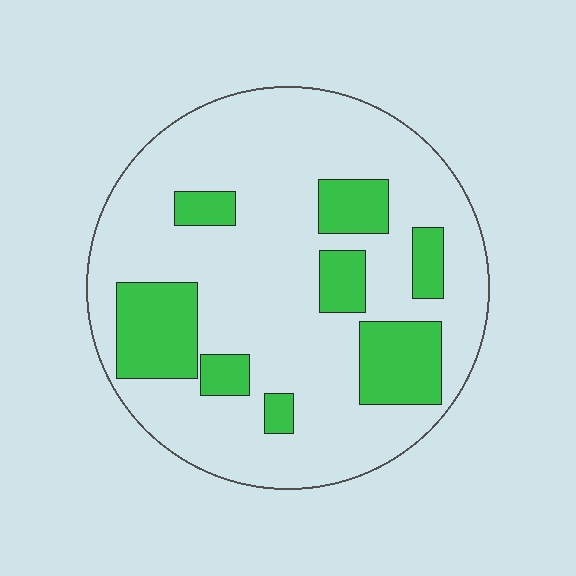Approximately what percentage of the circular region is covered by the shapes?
Approximately 25%.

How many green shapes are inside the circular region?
8.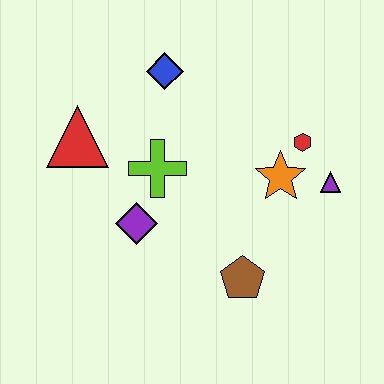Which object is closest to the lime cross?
The purple diamond is closest to the lime cross.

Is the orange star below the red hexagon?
Yes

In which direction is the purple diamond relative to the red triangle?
The purple diamond is below the red triangle.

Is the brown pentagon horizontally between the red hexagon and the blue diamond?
Yes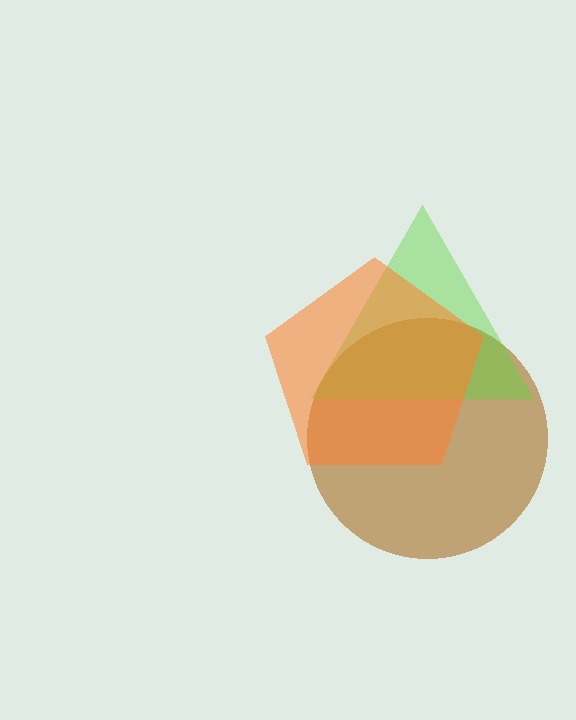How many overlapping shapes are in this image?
There are 3 overlapping shapes in the image.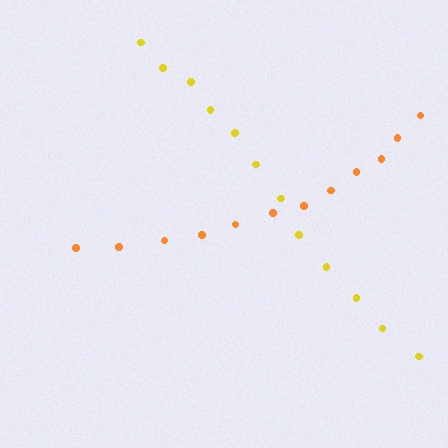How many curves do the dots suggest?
There are 2 distinct paths.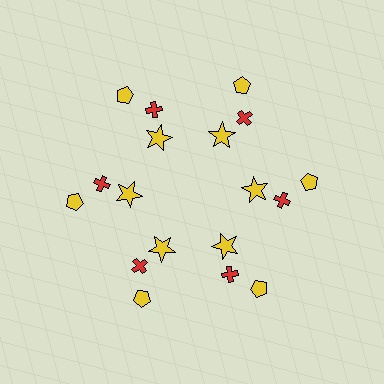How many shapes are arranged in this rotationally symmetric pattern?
There are 18 shapes, arranged in 6 groups of 3.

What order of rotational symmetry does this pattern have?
This pattern has 6-fold rotational symmetry.